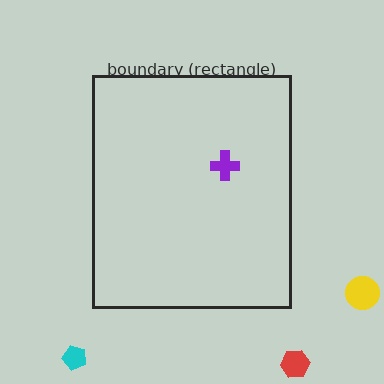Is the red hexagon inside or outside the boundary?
Outside.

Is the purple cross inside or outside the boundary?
Inside.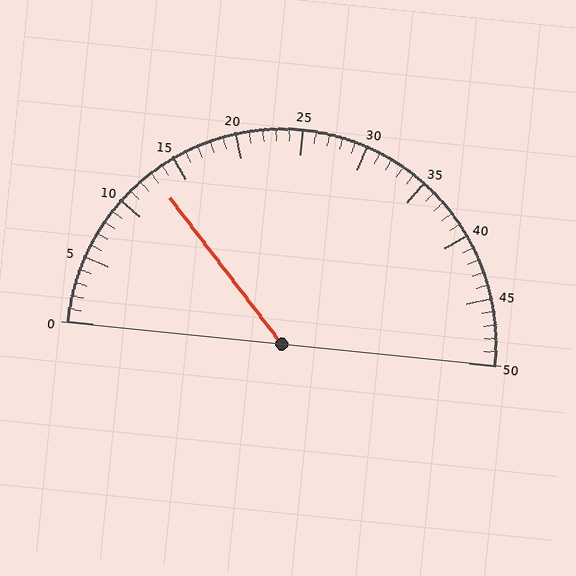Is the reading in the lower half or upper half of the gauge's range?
The reading is in the lower half of the range (0 to 50).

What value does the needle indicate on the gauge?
The needle indicates approximately 13.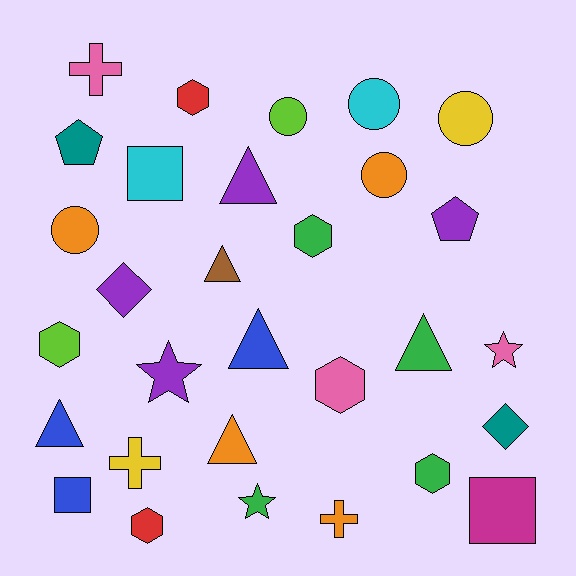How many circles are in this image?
There are 5 circles.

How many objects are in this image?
There are 30 objects.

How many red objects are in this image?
There are 2 red objects.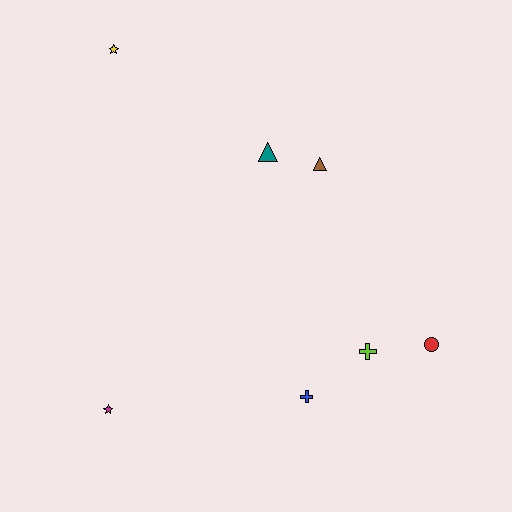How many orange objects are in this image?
There are no orange objects.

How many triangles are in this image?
There are 2 triangles.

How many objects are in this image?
There are 7 objects.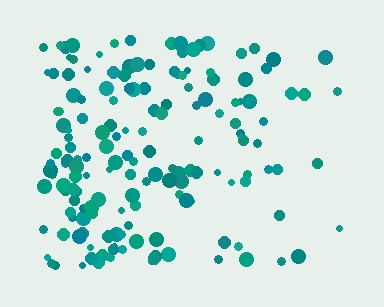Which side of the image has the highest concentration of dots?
The left.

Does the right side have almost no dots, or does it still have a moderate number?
Still a moderate number, just noticeably fewer than the left.